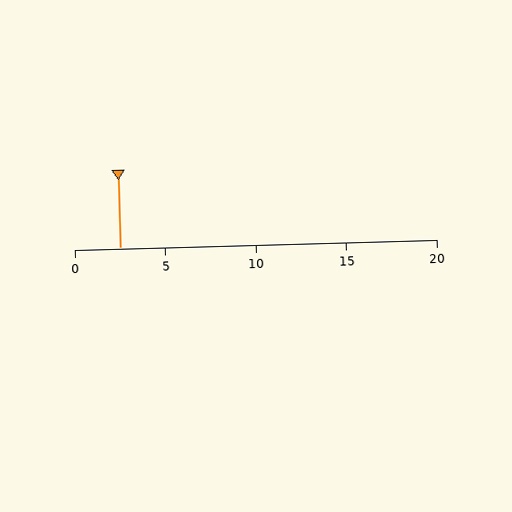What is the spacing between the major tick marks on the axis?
The major ticks are spaced 5 apart.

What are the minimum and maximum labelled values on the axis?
The axis runs from 0 to 20.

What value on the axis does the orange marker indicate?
The marker indicates approximately 2.5.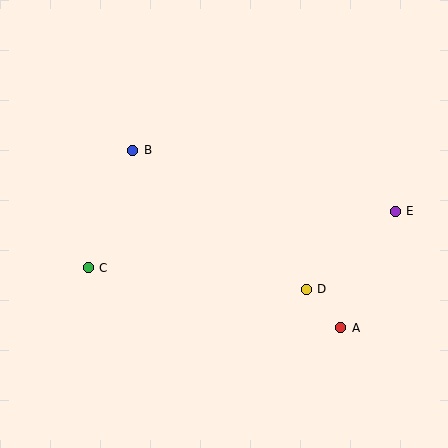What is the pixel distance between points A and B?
The distance between A and B is 273 pixels.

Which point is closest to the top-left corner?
Point B is closest to the top-left corner.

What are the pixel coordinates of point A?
Point A is at (341, 328).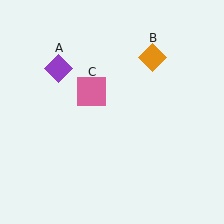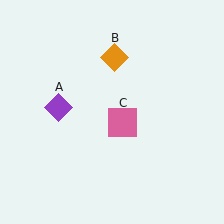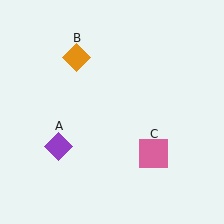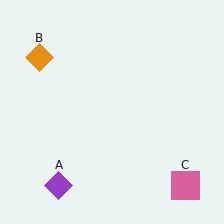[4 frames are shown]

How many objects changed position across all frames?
3 objects changed position: purple diamond (object A), orange diamond (object B), pink square (object C).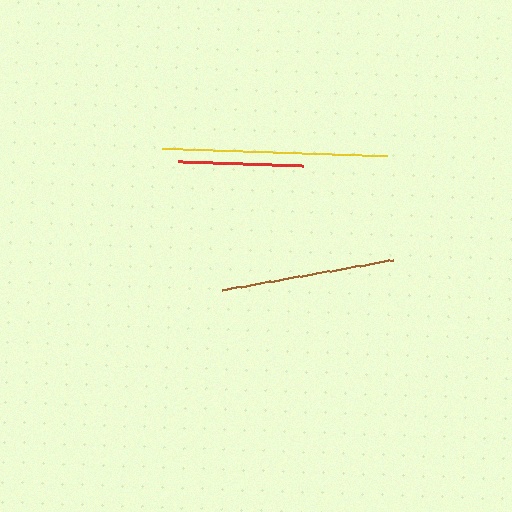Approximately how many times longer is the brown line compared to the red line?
The brown line is approximately 1.4 times the length of the red line.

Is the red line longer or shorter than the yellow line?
The yellow line is longer than the red line.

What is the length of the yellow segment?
The yellow segment is approximately 227 pixels long.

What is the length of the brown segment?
The brown segment is approximately 174 pixels long.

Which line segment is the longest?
The yellow line is the longest at approximately 227 pixels.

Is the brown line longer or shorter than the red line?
The brown line is longer than the red line.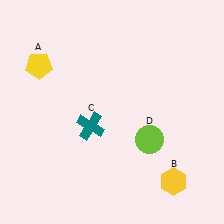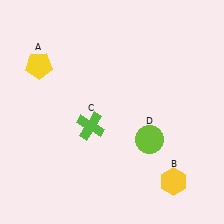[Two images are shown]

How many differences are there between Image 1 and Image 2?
There is 1 difference between the two images.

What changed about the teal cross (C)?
In Image 1, C is teal. In Image 2, it changed to lime.